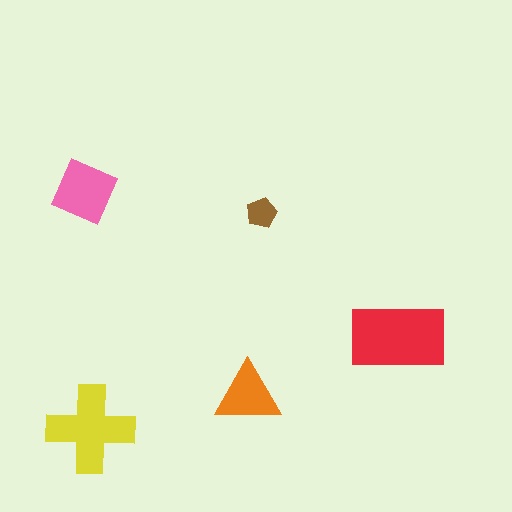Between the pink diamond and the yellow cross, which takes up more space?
The yellow cross.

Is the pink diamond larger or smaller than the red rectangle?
Smaller.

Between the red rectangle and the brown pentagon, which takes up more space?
The red rectangle.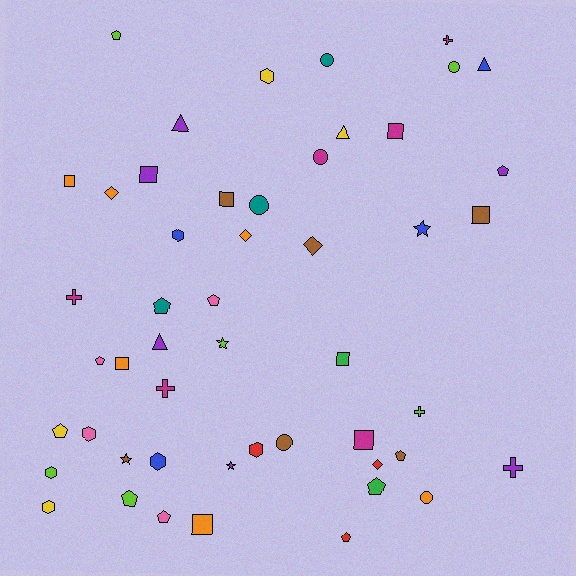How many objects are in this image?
There are 50 objects.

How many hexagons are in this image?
There are 7 hexagons.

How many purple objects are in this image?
There are 6 purple objects.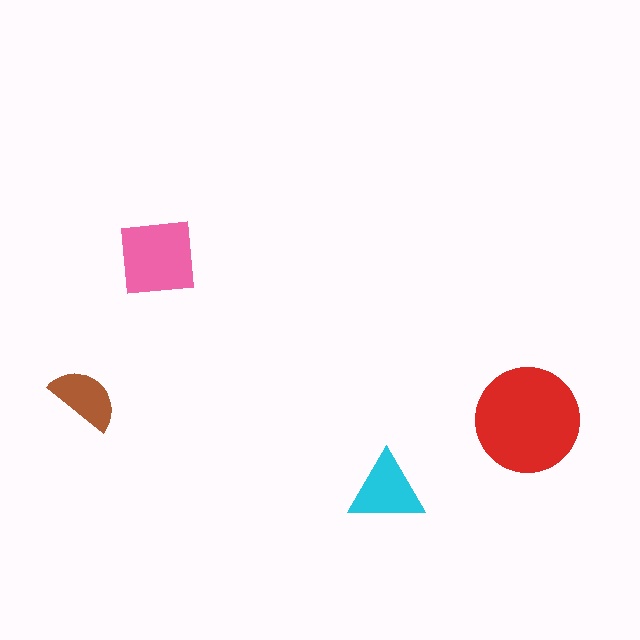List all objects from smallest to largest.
The brown semicircle, the cyan triangle, the pink square, the red circle.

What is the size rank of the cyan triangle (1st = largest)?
3rd.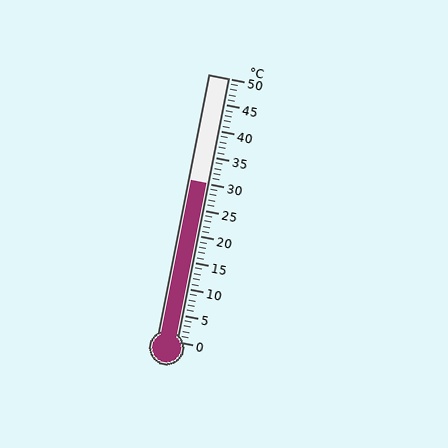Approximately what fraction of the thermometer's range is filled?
The thermometer is filled to approximately 60% of its range.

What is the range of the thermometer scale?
The thermometer scale ranges from 0°C to 50°C.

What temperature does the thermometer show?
The thermometer shows approximately 30°C.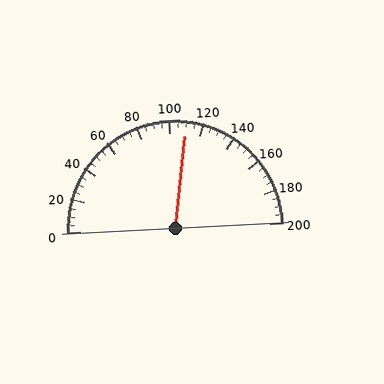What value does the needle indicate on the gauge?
The needle indicates approximately 110.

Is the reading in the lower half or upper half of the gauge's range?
The reading is in the upper half of the range (0 to 200).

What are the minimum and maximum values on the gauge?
The gauge ranges from 0 to 200.